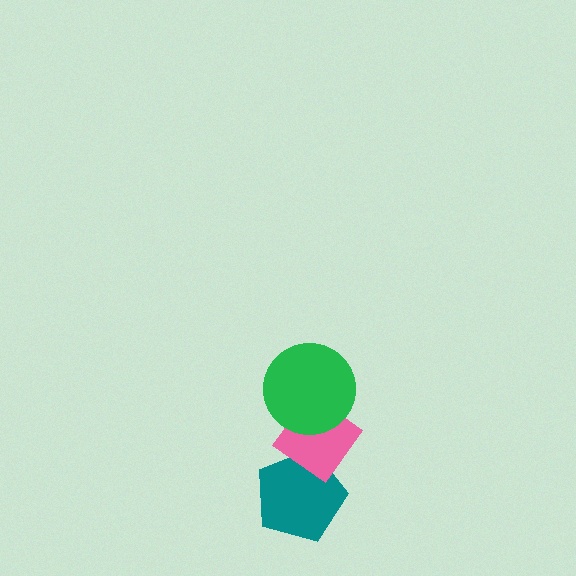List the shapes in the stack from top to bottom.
From top to bottom: the green circle, the pink diamond, the teal pentagon.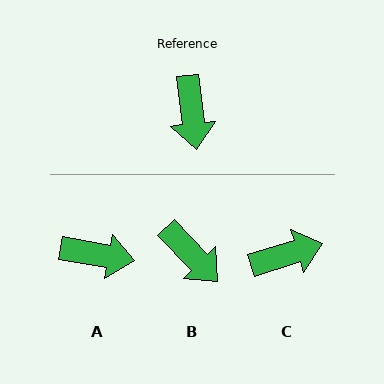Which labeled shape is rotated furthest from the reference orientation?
C, about 101 degrees away.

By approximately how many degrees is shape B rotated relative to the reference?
Approximately 37 degrees counter-clockwise.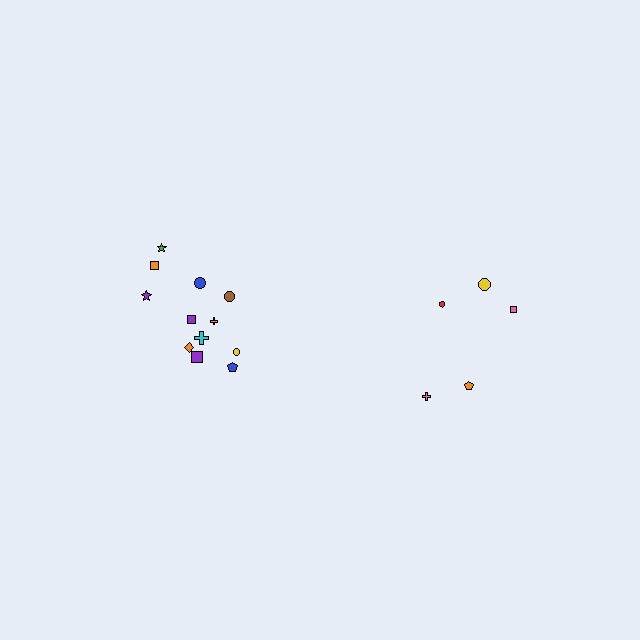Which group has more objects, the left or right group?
The left group.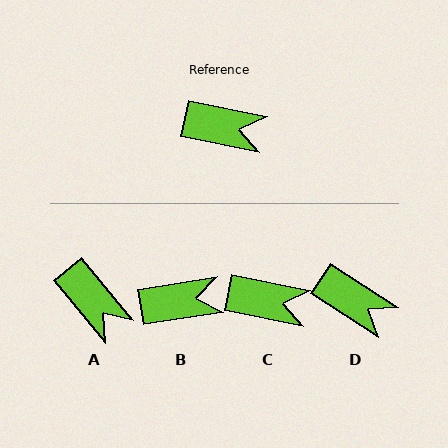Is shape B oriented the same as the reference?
No, it is off by about 21 degrees.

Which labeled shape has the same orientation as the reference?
C.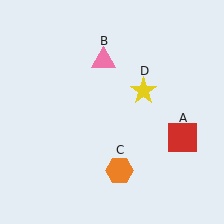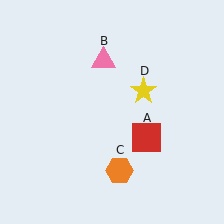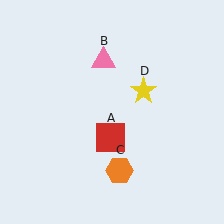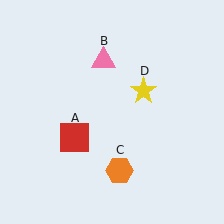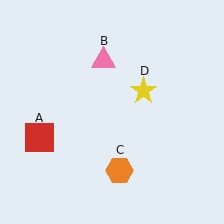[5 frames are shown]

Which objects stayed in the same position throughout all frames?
Pink triangle (object B) and orange hexagon (object C) and yellow star (object D) remained stationary.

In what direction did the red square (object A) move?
The red square (object A) moved left.